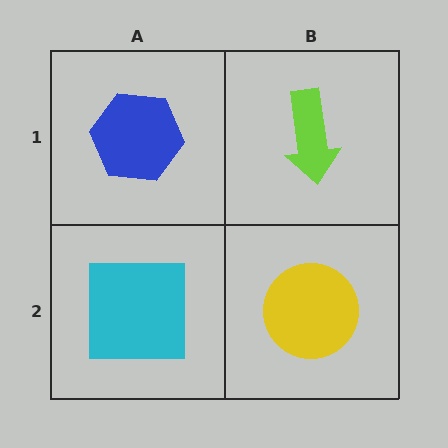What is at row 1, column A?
A blue hexagon.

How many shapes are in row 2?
2 shapes.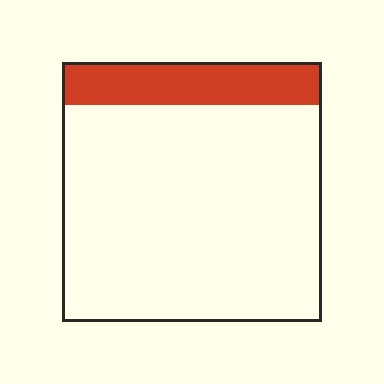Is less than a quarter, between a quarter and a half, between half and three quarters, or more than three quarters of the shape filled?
Less than a quarter.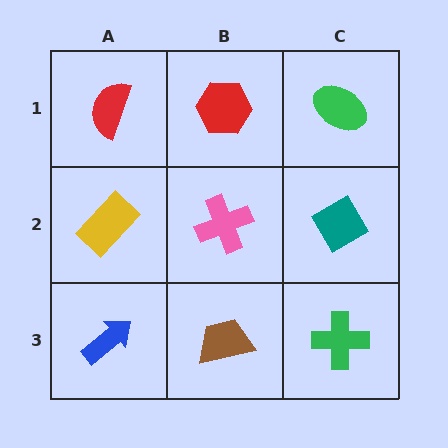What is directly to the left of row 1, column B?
A red semicircle.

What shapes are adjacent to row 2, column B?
A red hexagon (row 1, column B), a brown trapezoid (row 3, column B), a yellow rectangle (row 2, column A), a teal diamond (row 2, column C).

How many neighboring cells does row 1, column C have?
2.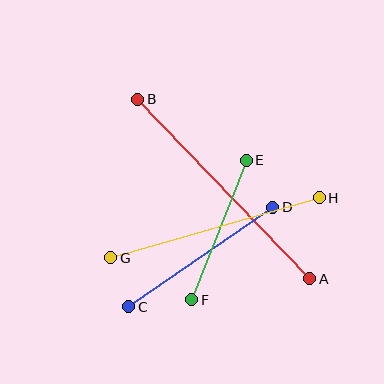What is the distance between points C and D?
The distance is approximately 175 pixels.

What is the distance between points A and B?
The distance is approximately 248 pixels.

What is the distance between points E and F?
The distance is approximately 150 pixels.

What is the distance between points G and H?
The distance is approximately 217 pixels.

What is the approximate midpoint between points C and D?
The midpoint is at approximately (201, 257) pixels.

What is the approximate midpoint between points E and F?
The midpoint is at approximately (219, 230) pixels.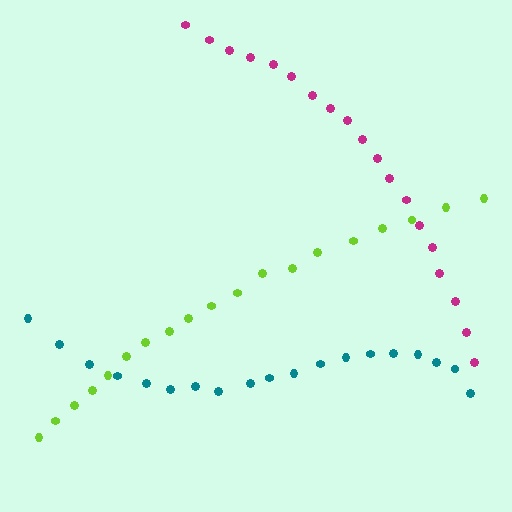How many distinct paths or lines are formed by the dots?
There are 3 distinct paths.